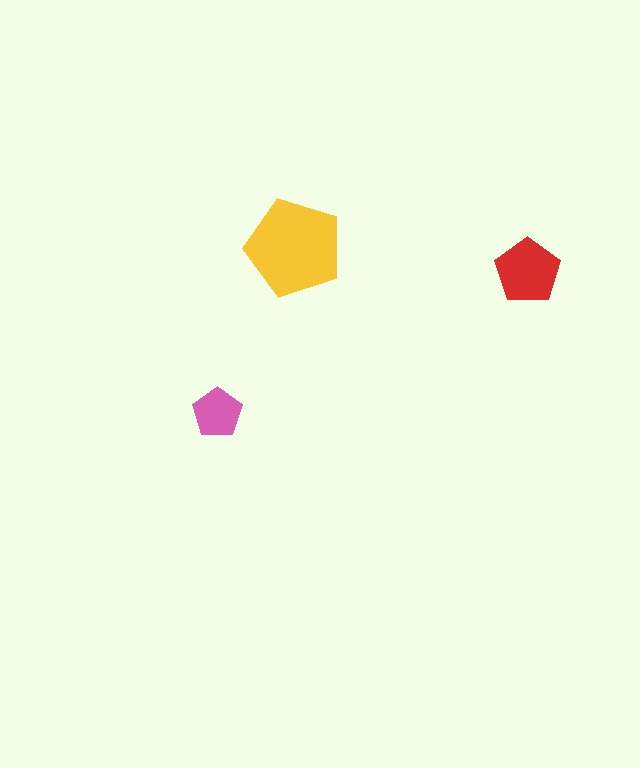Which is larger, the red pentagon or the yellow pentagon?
The yellow one.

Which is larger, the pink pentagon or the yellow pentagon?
The yellow one.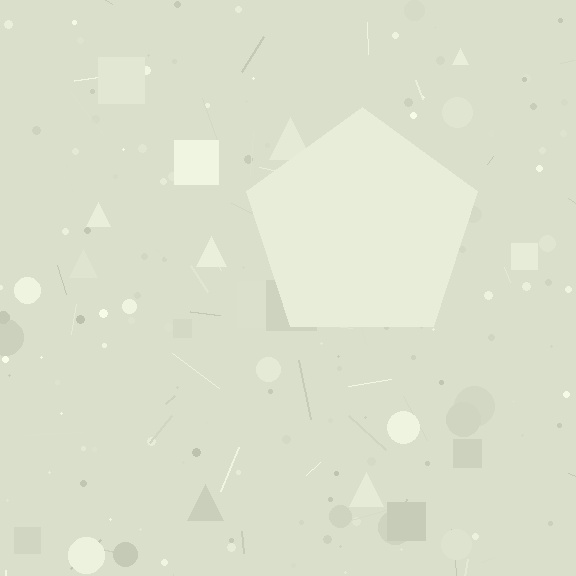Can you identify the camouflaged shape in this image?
The camouflaged shape is a pentagon.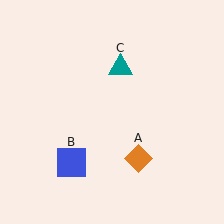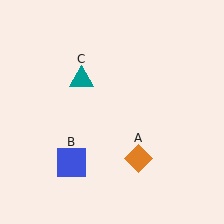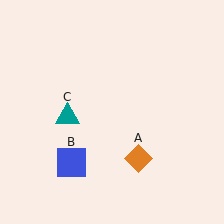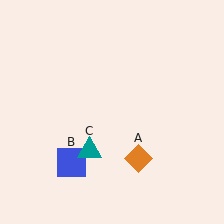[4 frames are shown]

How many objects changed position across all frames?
1 object changed position: teal triangle (object C).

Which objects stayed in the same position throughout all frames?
Orange diamond (object A) and blue square (object B) remained stationary.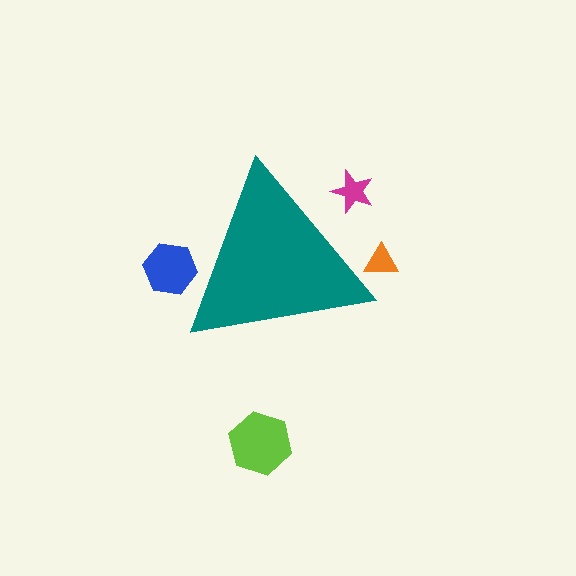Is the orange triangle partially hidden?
Yes, the orange triangle is partially hidden behind the teal triangle.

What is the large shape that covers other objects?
A teal triangle.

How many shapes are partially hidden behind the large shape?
3 shapes are partially hidden.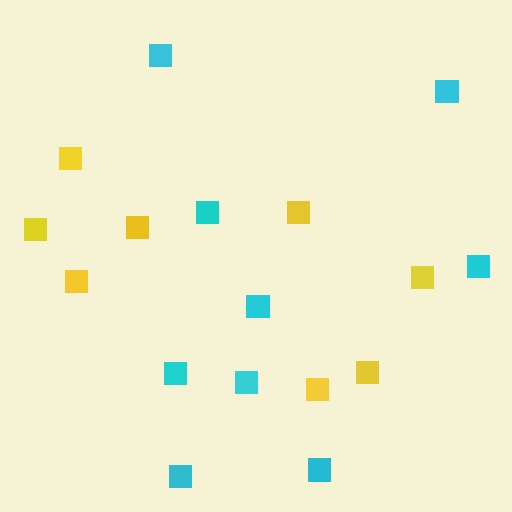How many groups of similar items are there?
There are 2 groups: one group of cyan squares (9) and one group of yellow squares (8).